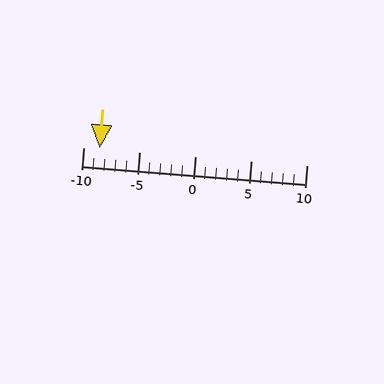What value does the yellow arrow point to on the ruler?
The yellow arrow points to approximately -8.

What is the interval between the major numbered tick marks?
The major tick marks are spaced 5 units apart.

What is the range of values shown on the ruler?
The ruler shows values from -10 to 10.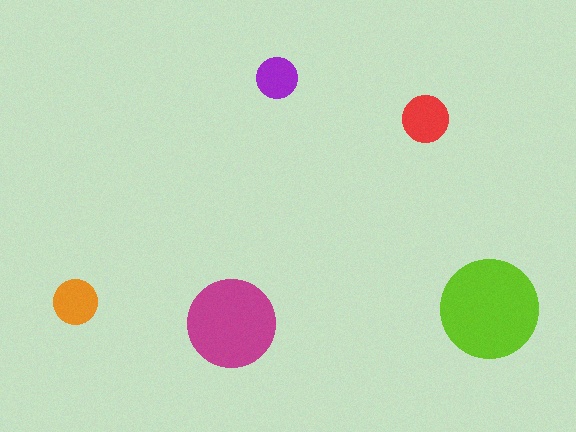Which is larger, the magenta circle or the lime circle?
The lime one.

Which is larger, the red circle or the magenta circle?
The magenta one.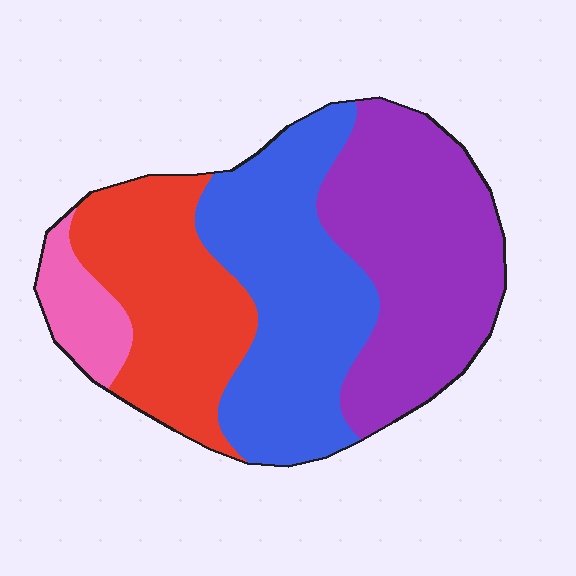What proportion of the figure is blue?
Blue takes up about one third (1/3) of the figure.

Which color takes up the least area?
Pink, at roughly 5%.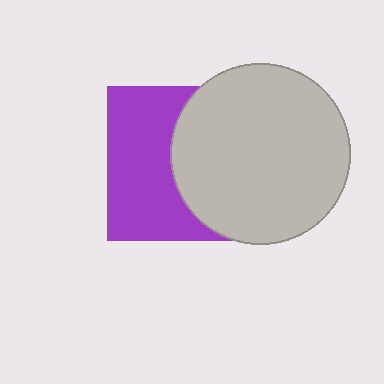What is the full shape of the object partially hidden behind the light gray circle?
The partially hidden object is a purple square.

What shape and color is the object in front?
The object in front is a light gray circle.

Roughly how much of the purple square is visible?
About half of it is visible (roughly 49%).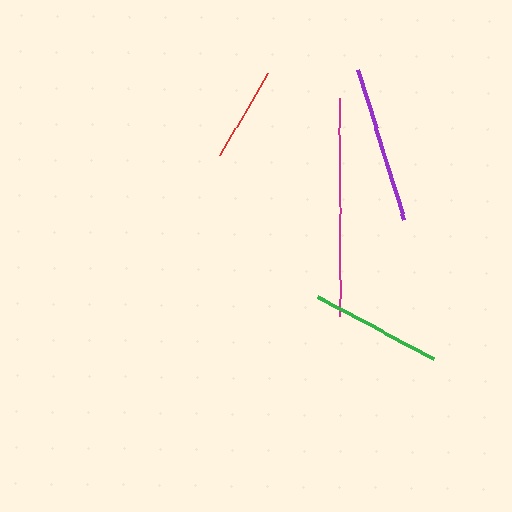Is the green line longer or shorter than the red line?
The green line is longer than the red line.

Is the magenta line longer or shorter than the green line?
The magenta line is longer than the green line.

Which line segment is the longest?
The magenta line is the longest at approximately 218 pixels.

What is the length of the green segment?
The green segment is approximately 132 pixels long.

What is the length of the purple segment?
The purple segment is approximately 157 pixels long.